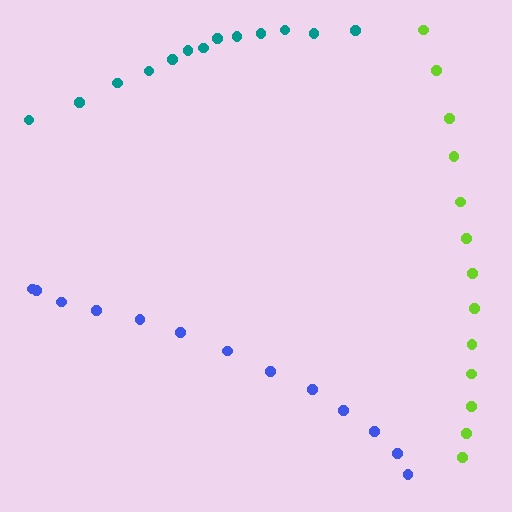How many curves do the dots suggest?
There are 3 distinct paths.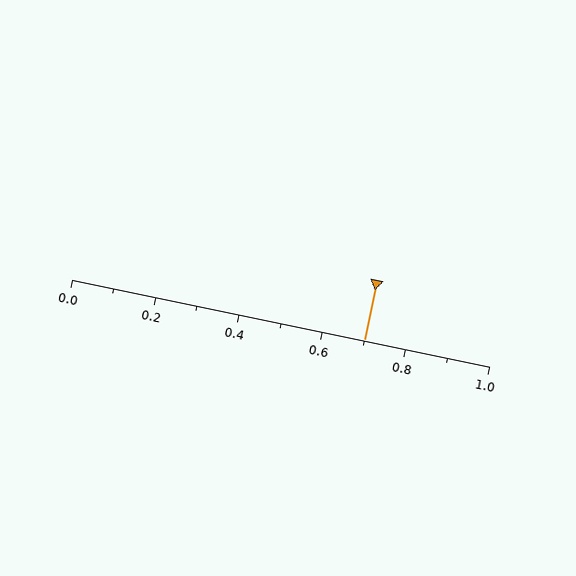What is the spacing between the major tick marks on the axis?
The major ticks are spaced 0.2 apart.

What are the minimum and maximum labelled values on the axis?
The axis runs from 0.0 to 1.0.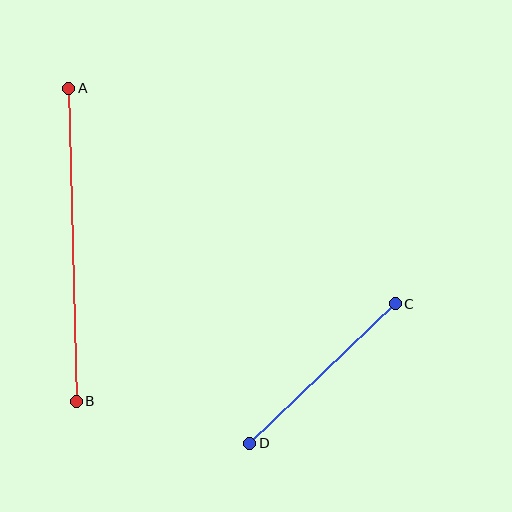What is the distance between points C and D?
The distance is approximately 202 pixels.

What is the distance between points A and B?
The distance is approximately 313 pixels.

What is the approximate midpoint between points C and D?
The midpoint is at approximately (323, 373) pixels.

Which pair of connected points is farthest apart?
Points A and B are farthest apart.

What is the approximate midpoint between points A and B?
The midpoint is at approximately (73, 245) pixels.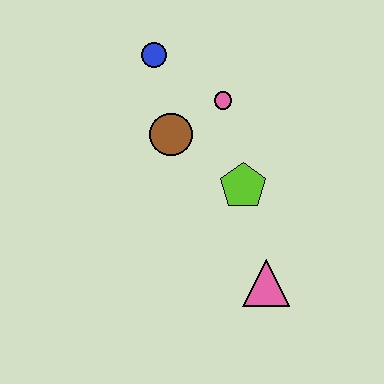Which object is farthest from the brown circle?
The pink triangle is farthest from the brown circle.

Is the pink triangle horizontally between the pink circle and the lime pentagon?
No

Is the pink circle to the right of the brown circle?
Yes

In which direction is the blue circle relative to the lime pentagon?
The blue circle is above the lime pentagon.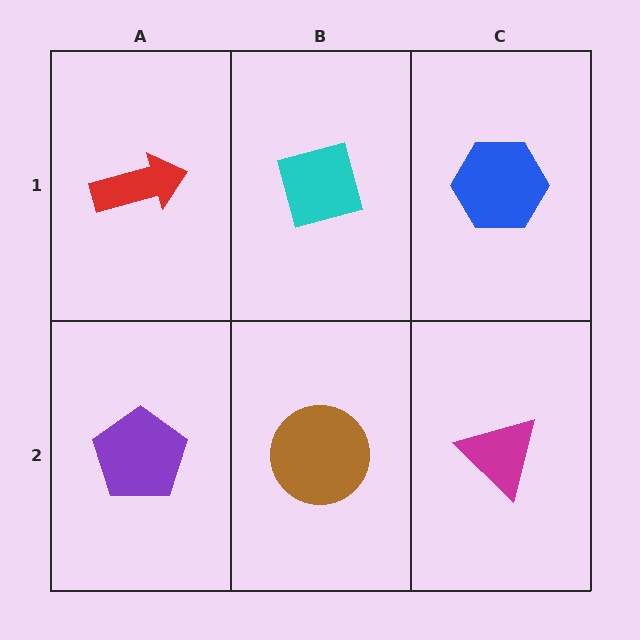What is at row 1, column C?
A blue hexagon.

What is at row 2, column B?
A brown circle.